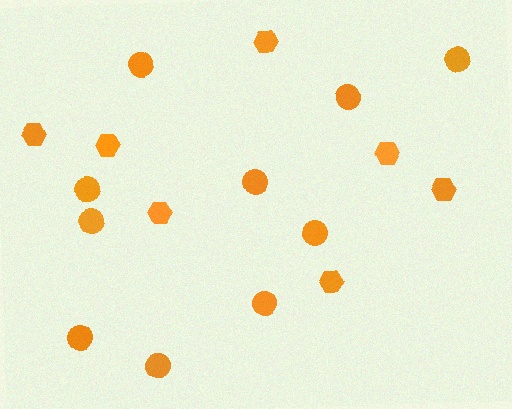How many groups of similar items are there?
There are 2 groups: one group of hexagons (7) and one group of circles (10).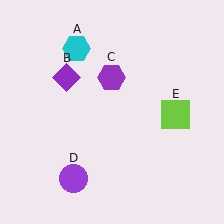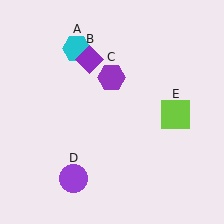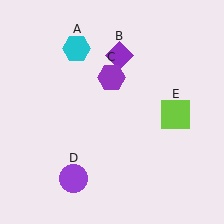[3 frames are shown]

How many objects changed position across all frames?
1 object changed position: purple diamond (object B).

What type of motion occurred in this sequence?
The purple diamond (object B) rotated clockwise around the center of the scene.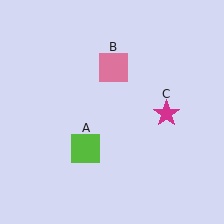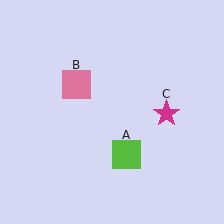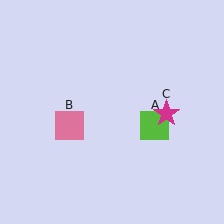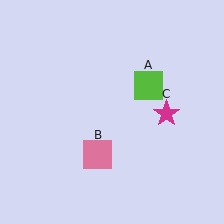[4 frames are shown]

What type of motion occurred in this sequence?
The lime square (object A), pink square (object B) rotated counterclockwise around the center of the scene.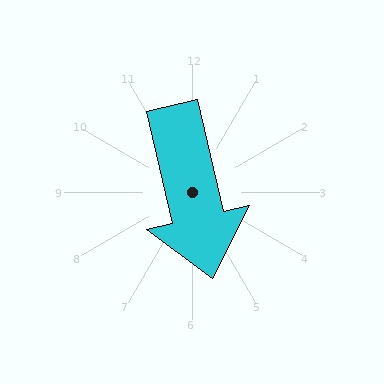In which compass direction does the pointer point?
South.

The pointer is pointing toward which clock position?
Roughly 6 o'clock.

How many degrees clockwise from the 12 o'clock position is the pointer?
Approximately 167 degrees.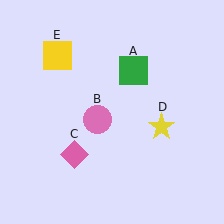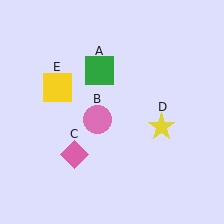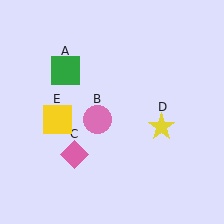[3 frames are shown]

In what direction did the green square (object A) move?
The green square (object A) moved left.